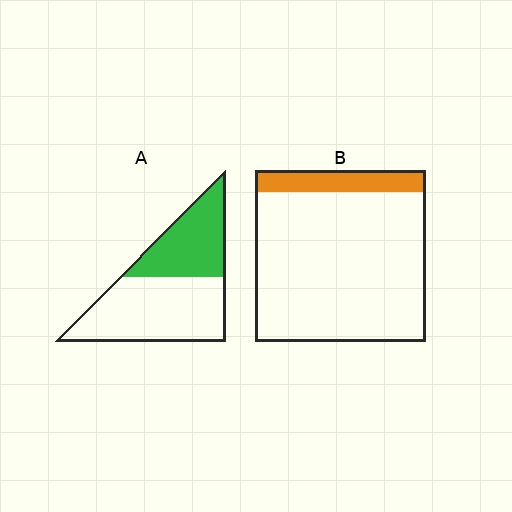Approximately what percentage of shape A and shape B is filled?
A is approximately 40% and B is approximately 15%.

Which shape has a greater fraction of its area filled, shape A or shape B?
Shape A.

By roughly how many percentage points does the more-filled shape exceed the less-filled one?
By roughly 25 percentage points (A over B).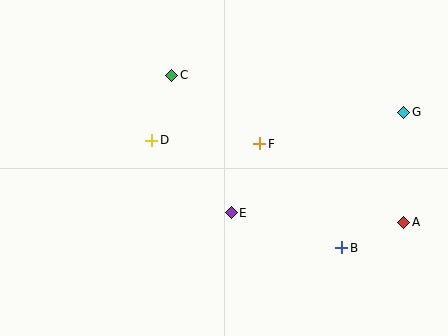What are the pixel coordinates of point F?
Point F is at (260, 144).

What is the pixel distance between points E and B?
The distance between E and B is 116 pixels.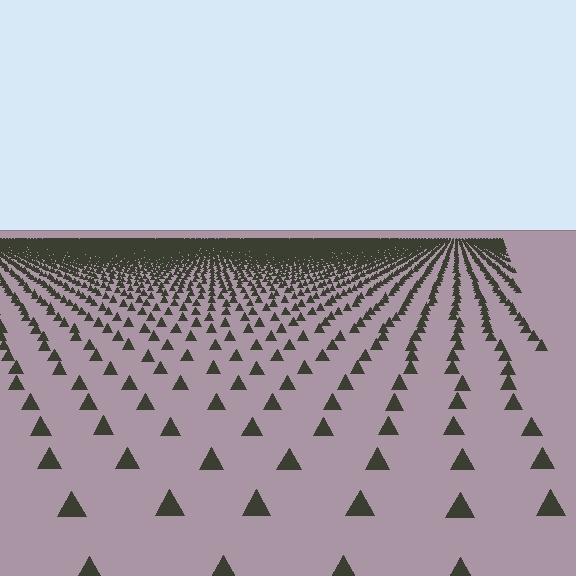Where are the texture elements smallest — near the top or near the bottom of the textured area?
Near the top.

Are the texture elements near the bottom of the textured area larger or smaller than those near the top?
Larger. Near the bottom, elements are closer to the viewer and appear at a bigger on-screen size.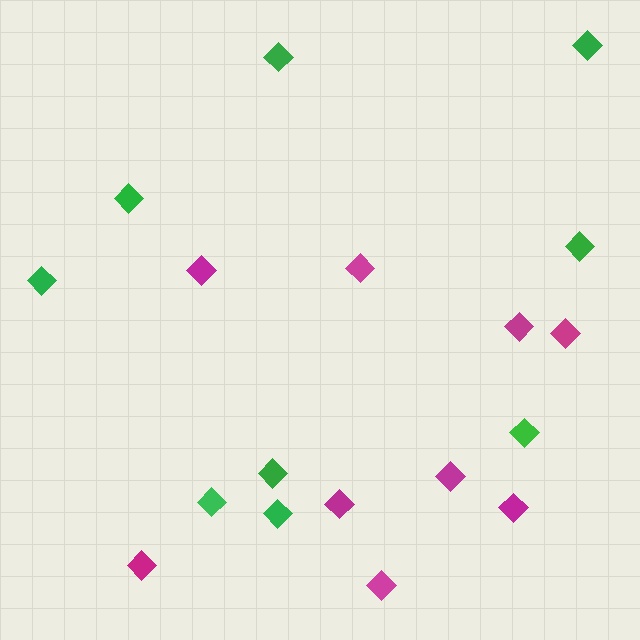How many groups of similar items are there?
There are 2 groups: one group of green diamonds (9) and one group of magenta diamonds (9).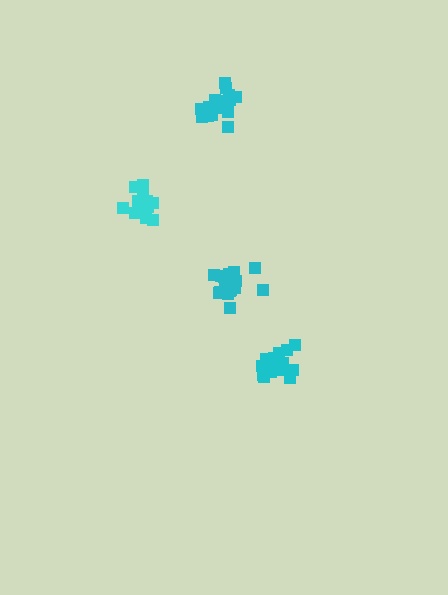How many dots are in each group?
Group 1: 13 dots, Group 2: 17 dots, Group 3: 19 dots, Group 4: 17 dots (66 total).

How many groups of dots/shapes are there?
There are 4 groups.